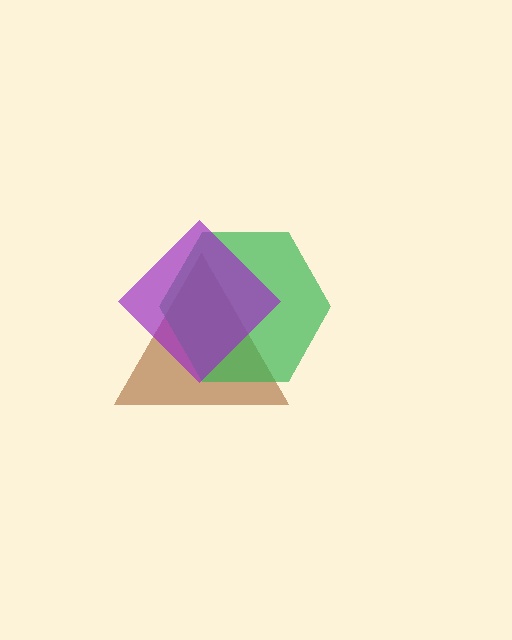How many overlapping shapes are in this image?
There are 3 overlapping shapes in the image.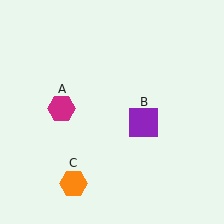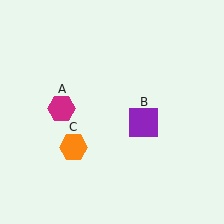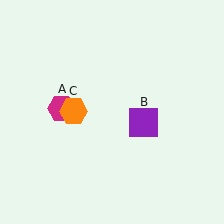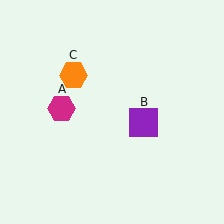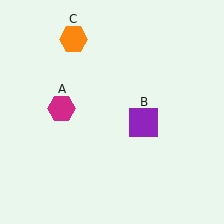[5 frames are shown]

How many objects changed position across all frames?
1 object changed position: orange hexagon (object C).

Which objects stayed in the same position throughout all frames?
Magenta hexagon (object A) and purple square (object B) remained stationary.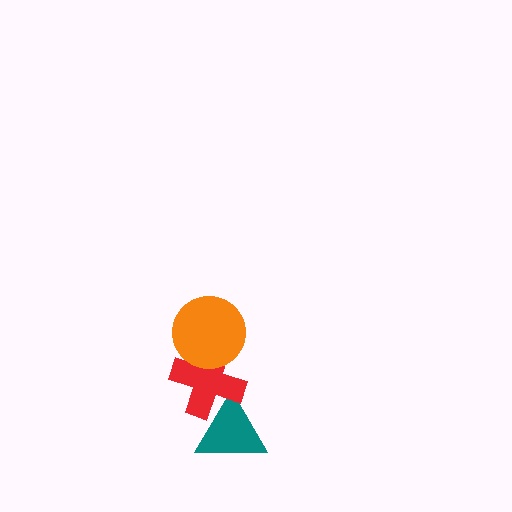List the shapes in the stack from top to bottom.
From top to bottom: the orange circle, the red cross, the teal triangle.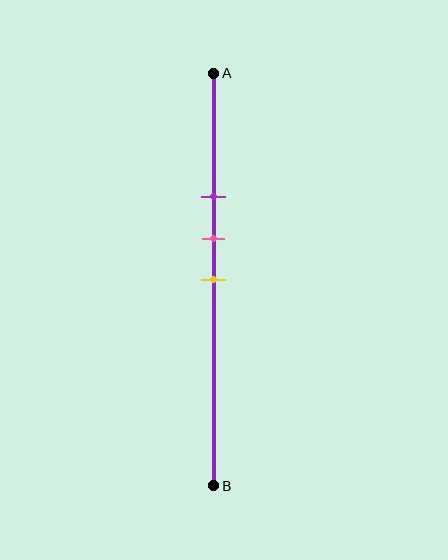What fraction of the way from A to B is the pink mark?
The pink mark is approximately 40% (0.4) of the way from A to B.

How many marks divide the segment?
There are 3 marks dividing the segment.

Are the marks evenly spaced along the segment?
Yes, the marks are approximately evenly spaced.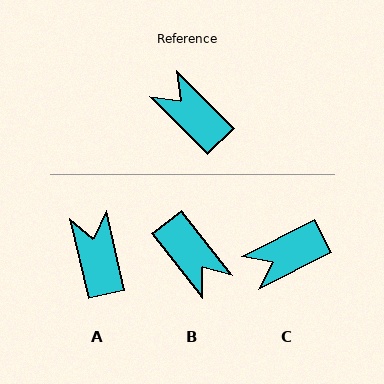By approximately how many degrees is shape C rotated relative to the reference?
Approximately 72 degrees counter-clockwise.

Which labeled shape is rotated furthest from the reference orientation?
B, about 173 degrees away.